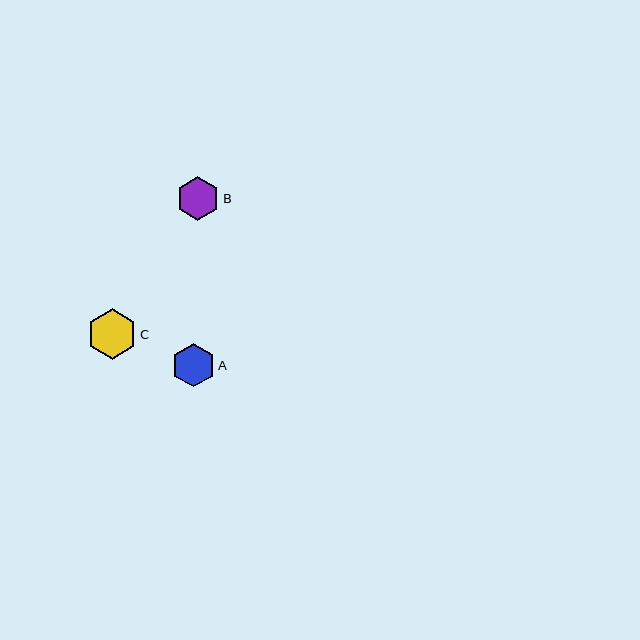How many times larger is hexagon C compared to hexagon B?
Hexagon C is approximately 1.2 times the size of hexagon B.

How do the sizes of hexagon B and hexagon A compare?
Hexagon B and hexagon A are approximately the same size.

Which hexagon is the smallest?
Hexagon A is the smallest with a size of approximately 43 pixels.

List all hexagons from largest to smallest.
From largest to smallest: C, B, A.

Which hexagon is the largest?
Hexagon C is the largest with a size of approximately 51 pixels.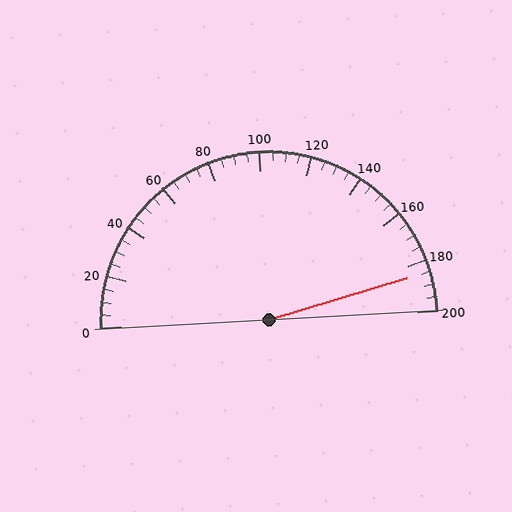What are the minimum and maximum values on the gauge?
The gauge ranges from 0 to 200.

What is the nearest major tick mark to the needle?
The nearest major tick mark is 180.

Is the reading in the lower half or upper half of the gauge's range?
The reading is in the upper half of the range (0 to 200).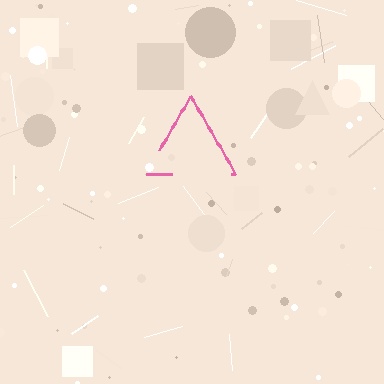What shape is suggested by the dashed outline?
The dashed outline suggests a triangle.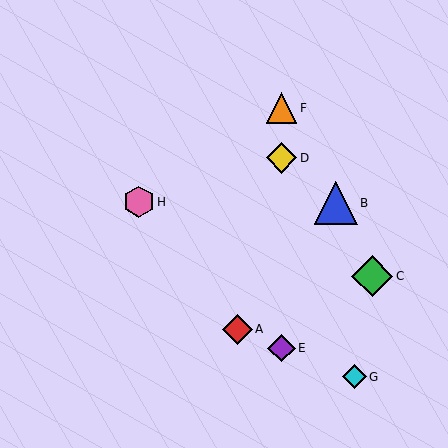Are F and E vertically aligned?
Yes, both are at x≈281.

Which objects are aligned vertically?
Objects D, E, F are aligned vertically.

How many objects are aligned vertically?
3 objects (D, E, F) are aligned vertically.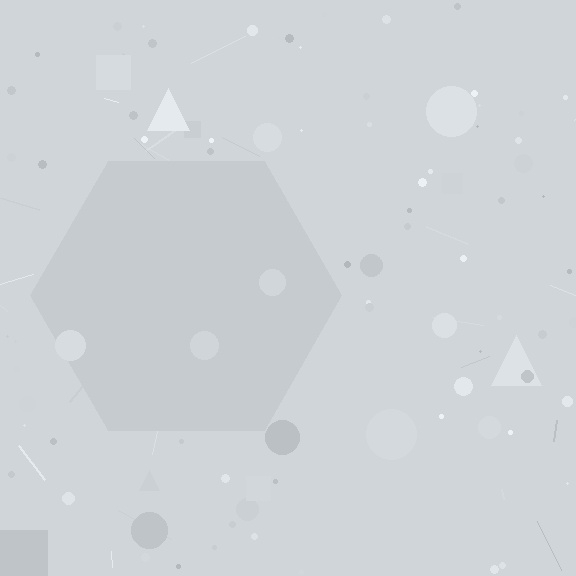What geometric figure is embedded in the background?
A hexagon is embedded in the background.